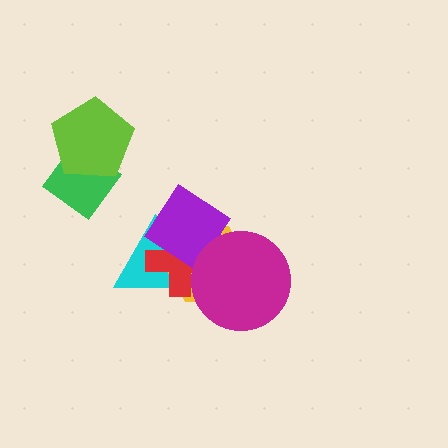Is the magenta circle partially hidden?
No, no other shape covers it.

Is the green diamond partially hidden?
Yes, it is partially covered by another shape.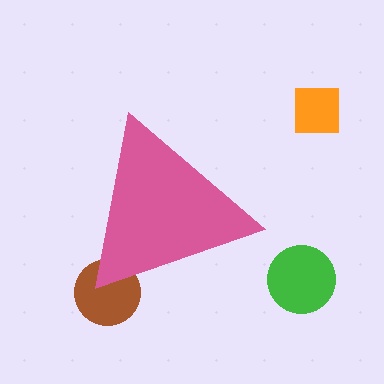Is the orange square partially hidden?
No, the orange square is fully visible.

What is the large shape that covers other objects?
A pink triangle.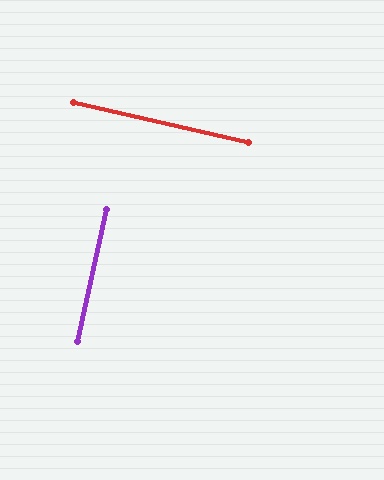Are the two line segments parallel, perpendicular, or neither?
Perpendicular — they meet at approximately 90°.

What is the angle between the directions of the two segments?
Approximately 90 degrees.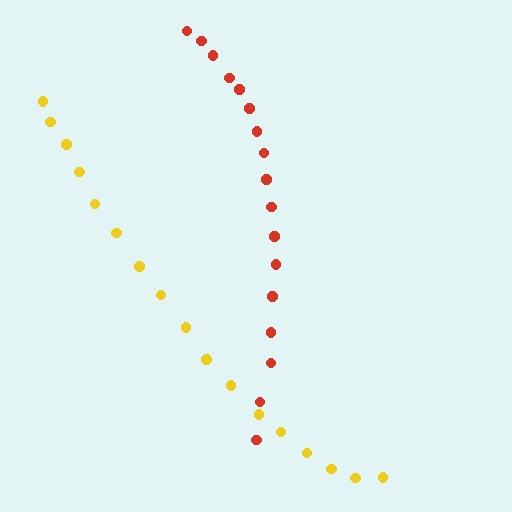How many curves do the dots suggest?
There are 2 distinct paths.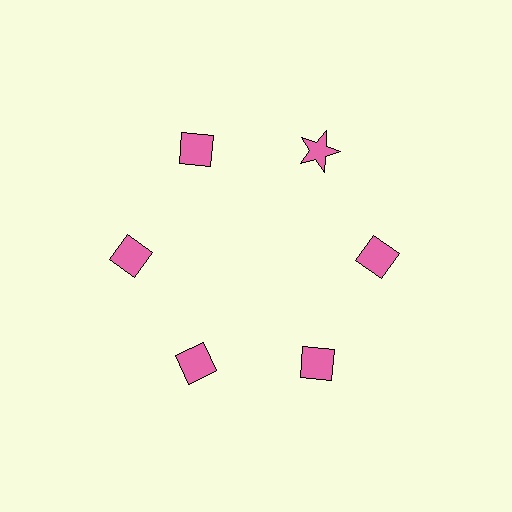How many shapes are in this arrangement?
There are 6 shapes arranged in a ring pattern.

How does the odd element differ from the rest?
It has a different shape: star instead of diamond.